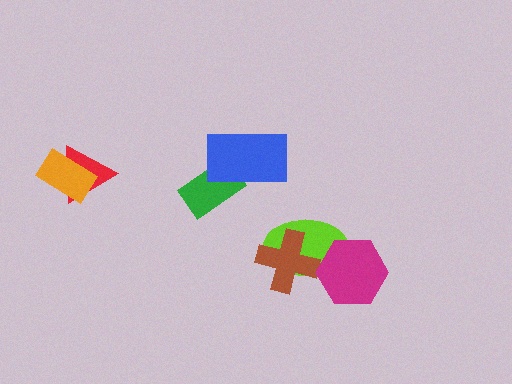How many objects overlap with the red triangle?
1 object overlaps with the red triangle.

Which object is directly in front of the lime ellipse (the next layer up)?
The brown cross is directly in front of the lime ellipse.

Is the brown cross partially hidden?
No, no other shape covers it.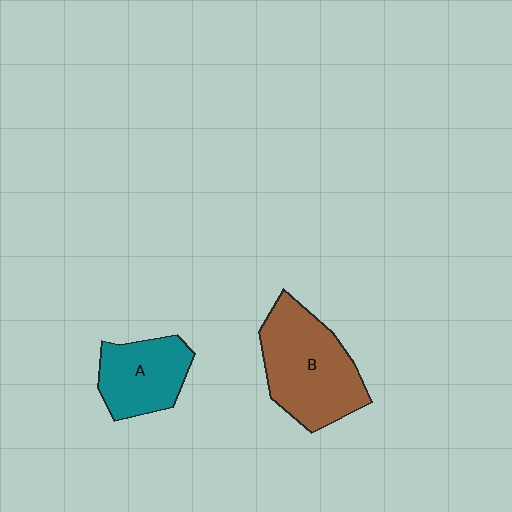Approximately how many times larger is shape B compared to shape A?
Approximately 1.5 times.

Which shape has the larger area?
Shape B (brown).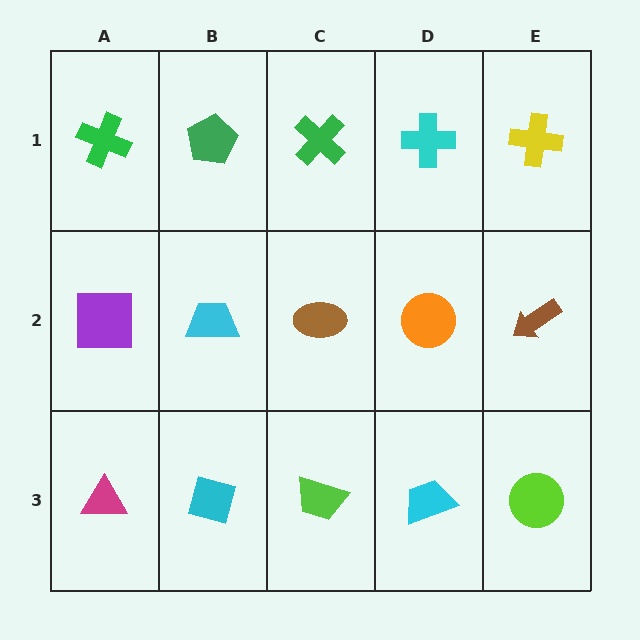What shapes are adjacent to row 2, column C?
A green cross (row 1, column C), a lime trapezoid (row 3, column C), a cyan trapezoid (row 2, column B), an orange circle (row 2, column D).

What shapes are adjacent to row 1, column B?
A cyan trapezoid (row 2, column B), a green cross (row 1, column A), a green cross (row 1, column C).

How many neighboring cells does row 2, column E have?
3.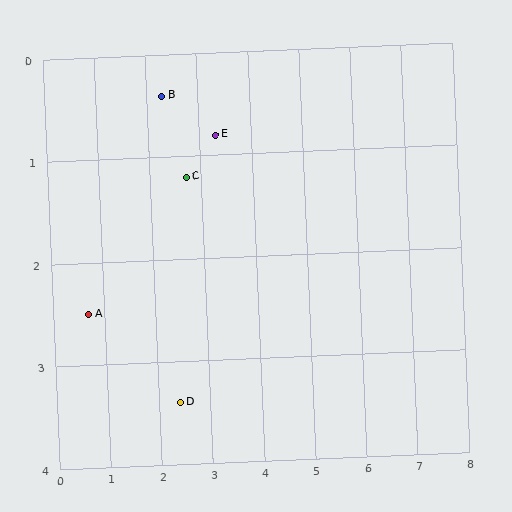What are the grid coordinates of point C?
Point C is at approximately (2.7, 1.2).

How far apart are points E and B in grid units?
Points E and B are about 1.1 grid units apart.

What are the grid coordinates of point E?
Point E is at approximately (3.3, 0.8).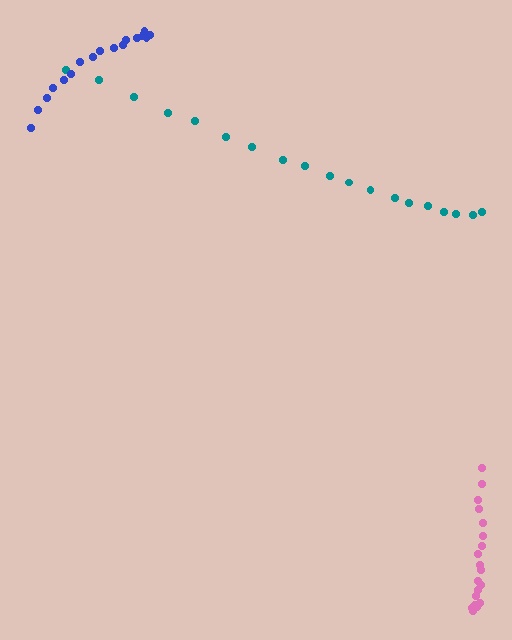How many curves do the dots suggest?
There are 3 distinct paths.